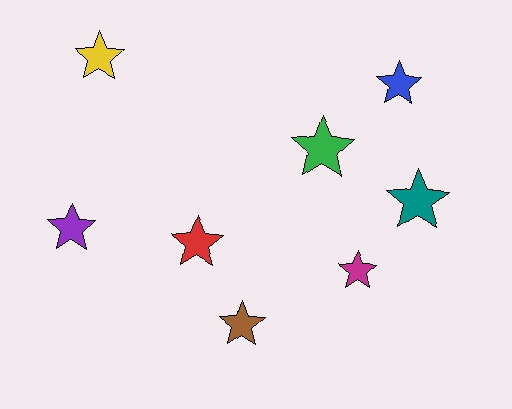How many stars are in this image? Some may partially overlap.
There are 8 stars.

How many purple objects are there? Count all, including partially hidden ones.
There is 1 purple object.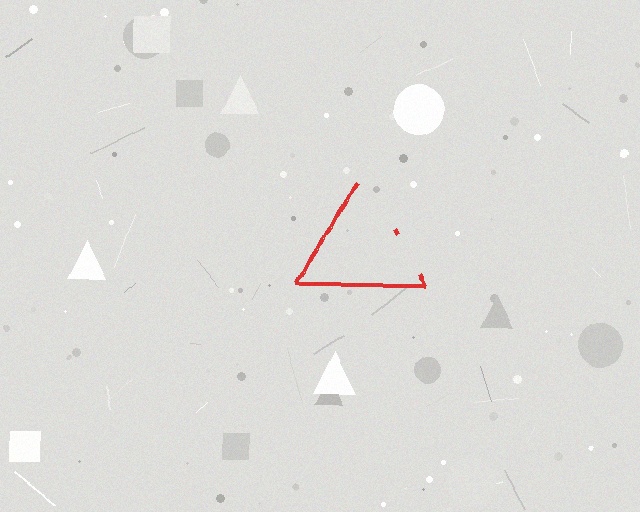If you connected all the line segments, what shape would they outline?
They would outline a triangle.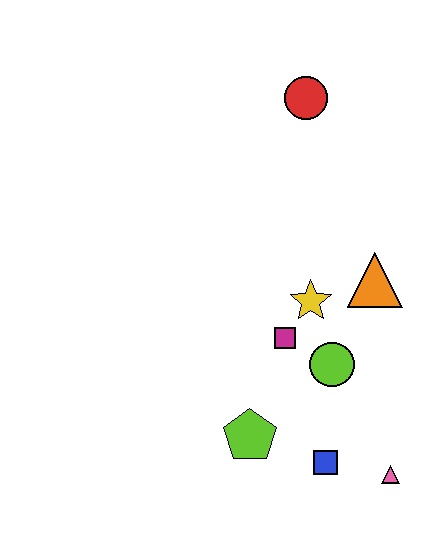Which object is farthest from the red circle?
The pink triangle is farthest from the red circle.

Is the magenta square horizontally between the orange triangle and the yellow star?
No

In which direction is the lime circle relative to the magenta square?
The lime circle is to the right of the magenta square.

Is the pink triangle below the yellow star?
Yes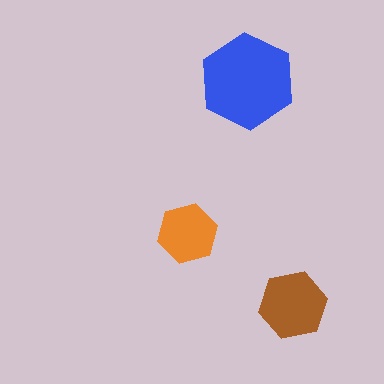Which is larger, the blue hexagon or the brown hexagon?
The blue one.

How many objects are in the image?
There are 3 objects in the image.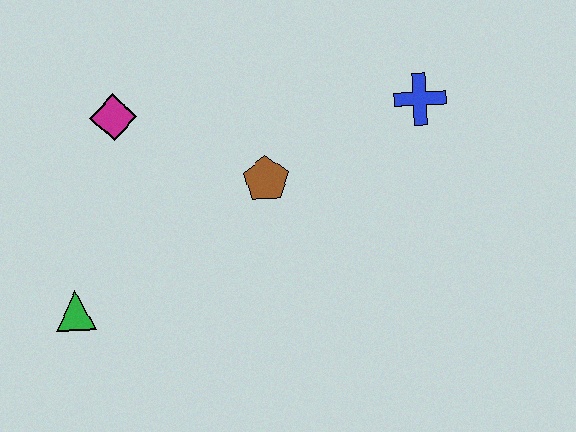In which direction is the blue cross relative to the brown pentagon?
The blue cross is to the right of the brown pentagon.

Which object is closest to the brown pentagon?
The magenta diamond is closest to the brown pentagon.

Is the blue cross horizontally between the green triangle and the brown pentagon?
No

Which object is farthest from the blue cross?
The green triangle is farthest from the blue cross.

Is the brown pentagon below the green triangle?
No